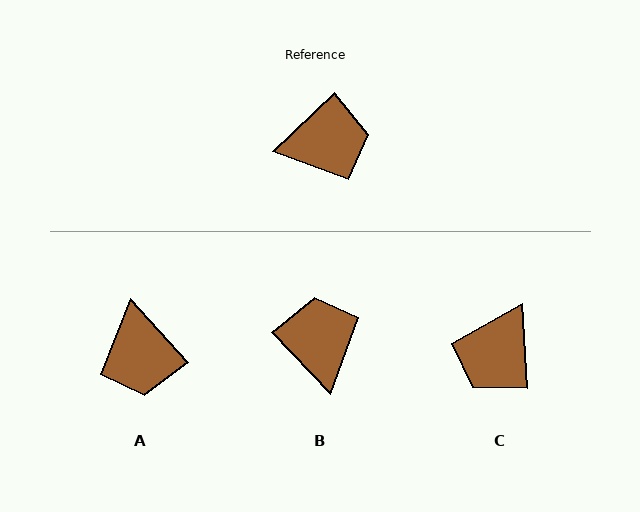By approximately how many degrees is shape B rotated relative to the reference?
Approximately 90 degrees counter-clockwise.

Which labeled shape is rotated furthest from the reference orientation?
C, about 131 degrees away.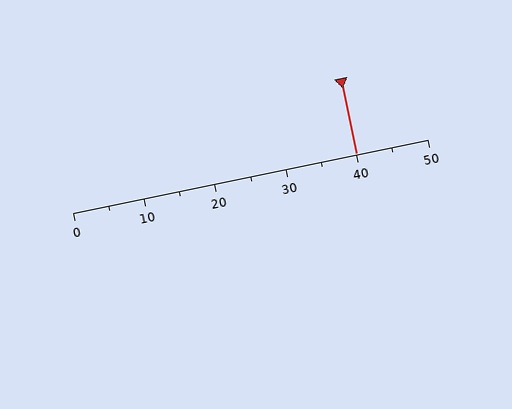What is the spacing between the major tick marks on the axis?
The major ticks are spaced 10 apart.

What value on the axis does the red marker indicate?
The marker indicates approximately 40.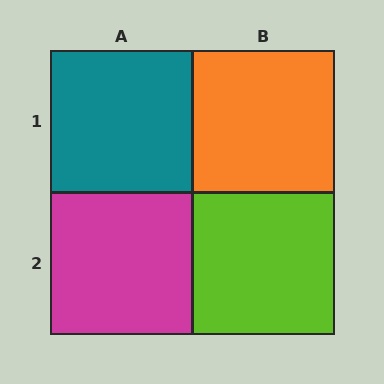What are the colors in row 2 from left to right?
Magenta, lime.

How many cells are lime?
1 cell is lime.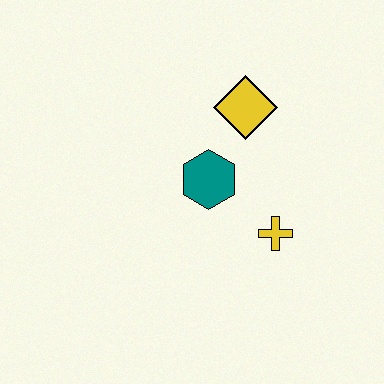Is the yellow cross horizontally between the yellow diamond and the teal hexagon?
No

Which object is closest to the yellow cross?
The teal hexagon is closest to the yellow cross.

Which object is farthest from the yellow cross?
The yellow diamond is farthest from the yellow cross.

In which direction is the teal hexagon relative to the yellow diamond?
The teal hexagon is below the yellow diamond.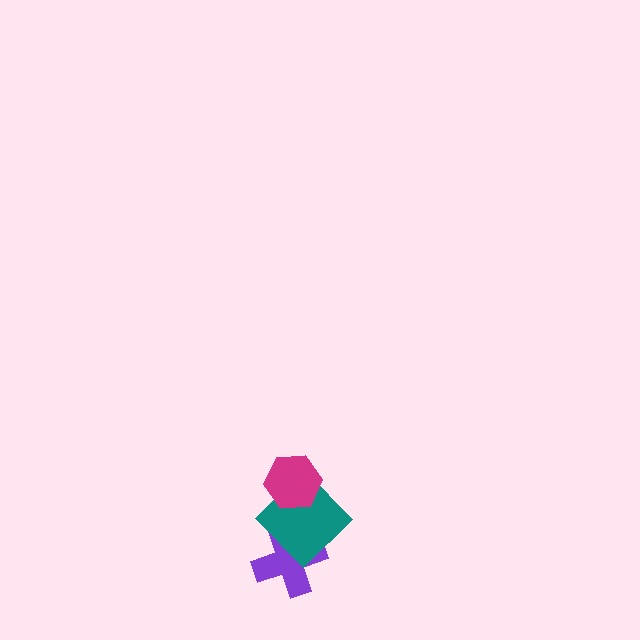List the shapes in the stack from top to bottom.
From top to bottom: the magenta hexagon, the teal diamond, the purple cross.